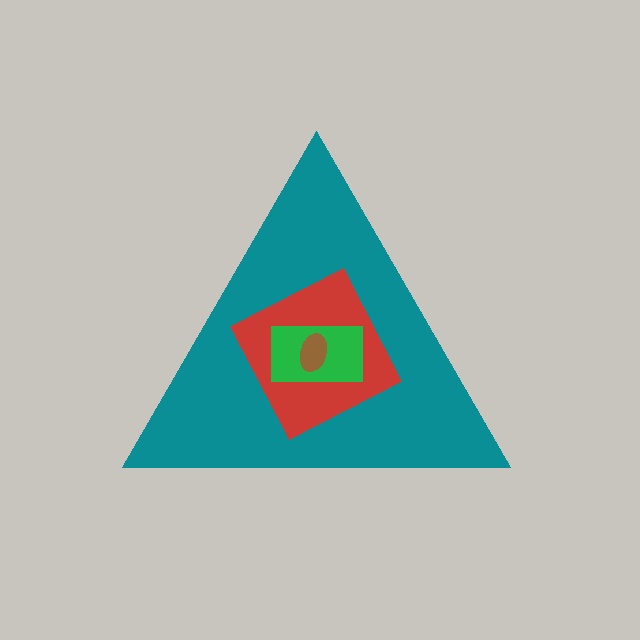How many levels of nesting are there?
4.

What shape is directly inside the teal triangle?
The red diamond.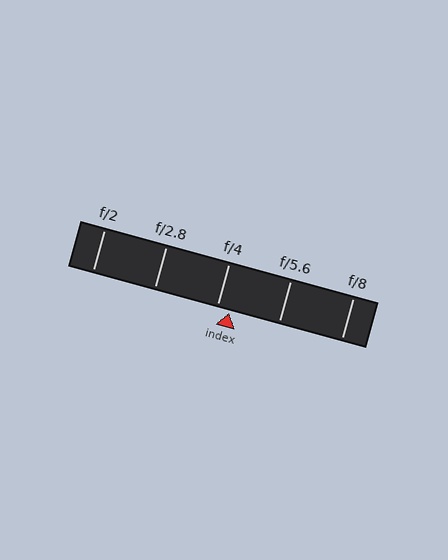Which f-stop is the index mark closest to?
The index mark is closest to f/4.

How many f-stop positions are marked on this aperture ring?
There are 5 f-stop positions marked.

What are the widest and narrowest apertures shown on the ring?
The widest aperture shown is f/2 and the narrowest is f/8.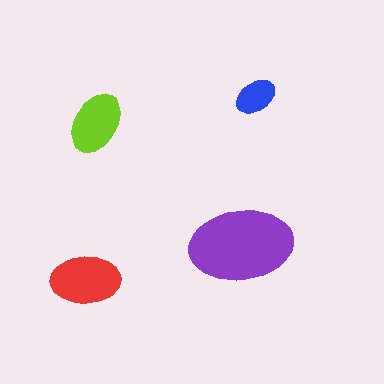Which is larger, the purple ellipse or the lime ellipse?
The purple one.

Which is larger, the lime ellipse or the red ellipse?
The red one.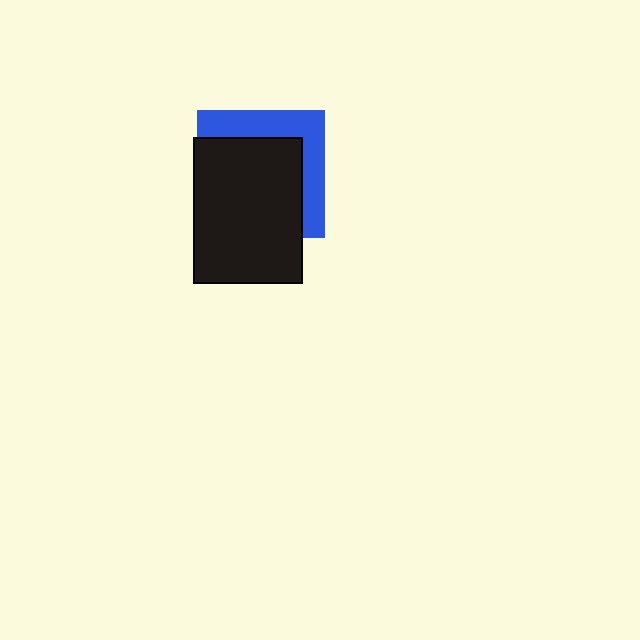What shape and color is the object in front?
The object in front is a black rectangle.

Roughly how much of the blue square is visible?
A small part of it is visible (roughly 35%).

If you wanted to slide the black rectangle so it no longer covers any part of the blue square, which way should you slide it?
Slide it toward the lower-left — that is the most direct way to separate the two shapes.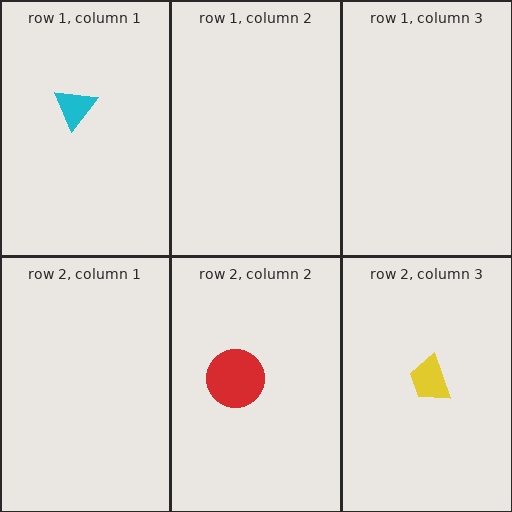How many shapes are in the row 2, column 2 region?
1.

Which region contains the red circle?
The row 2, column 2 region.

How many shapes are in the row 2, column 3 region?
1.